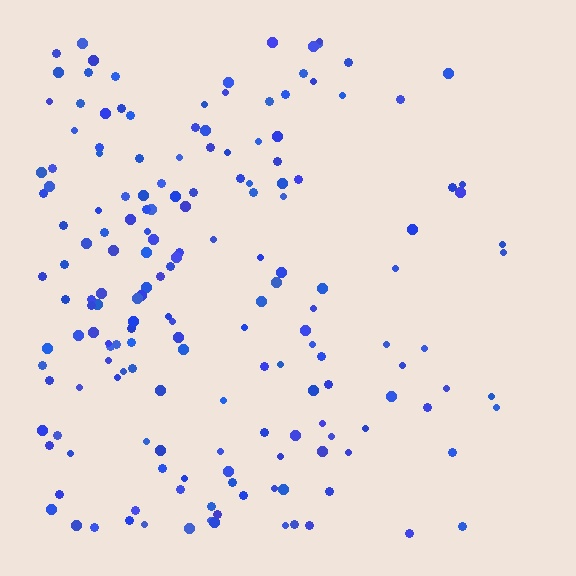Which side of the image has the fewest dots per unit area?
The right.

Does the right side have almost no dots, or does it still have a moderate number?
Still a moderate number, just noticeably fewer than the left.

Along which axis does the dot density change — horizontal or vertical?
Horizontal.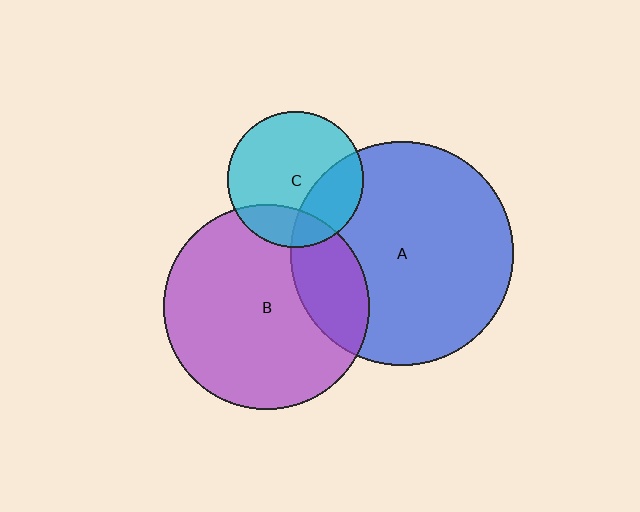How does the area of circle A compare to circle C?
Approximately 2.7 times.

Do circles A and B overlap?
Yes.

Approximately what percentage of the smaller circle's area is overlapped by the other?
Approximately 20%.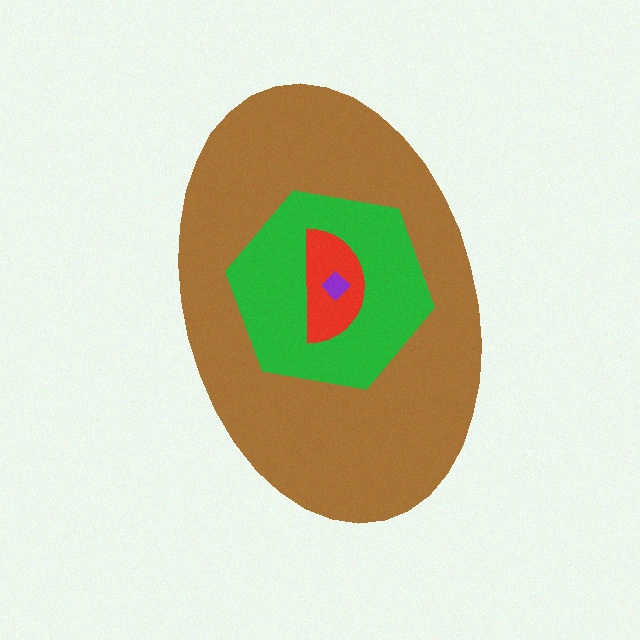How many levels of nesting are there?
4.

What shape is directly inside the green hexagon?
The red semicircle.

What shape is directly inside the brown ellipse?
The green hexagon.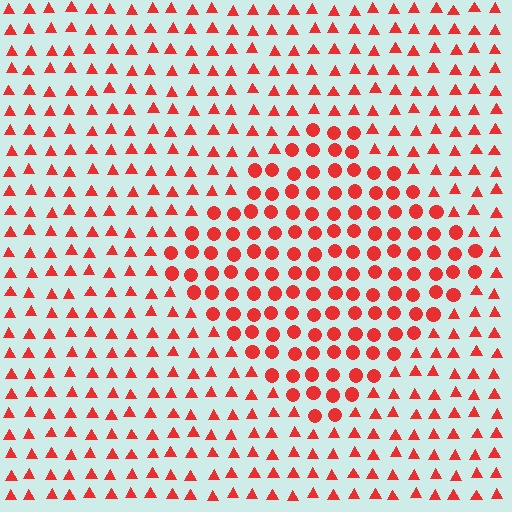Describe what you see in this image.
The image is filled with small red elements arranged in a uniform grid. A diamond-shaped region contains circles, while the surrounding area contains triangles. The boundary is defined purely by the change in element shape.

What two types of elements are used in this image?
The image uses circles inside the diamond region and triangles outside it.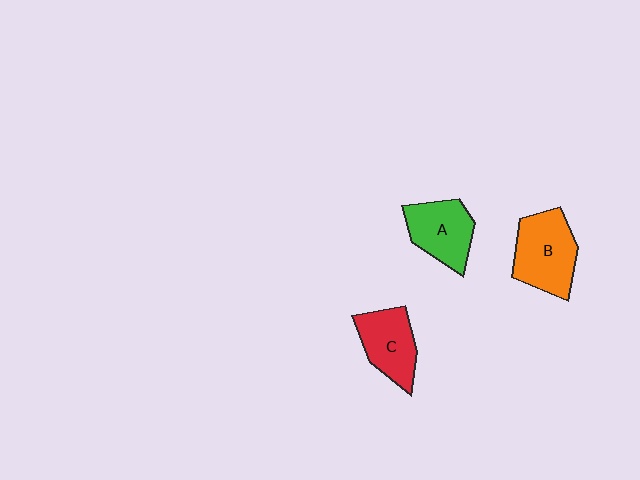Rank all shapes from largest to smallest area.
From largest to smallest: B (orange), A (green), C (red).